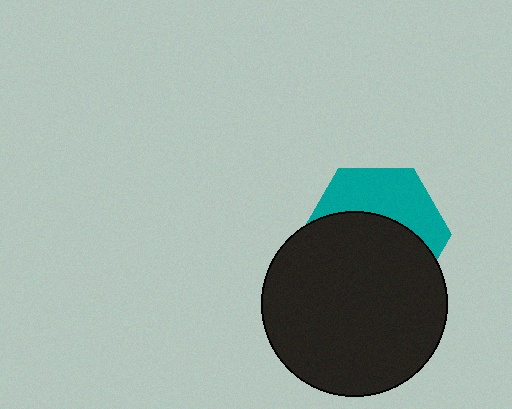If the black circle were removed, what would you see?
You would see the complete teal hexagon.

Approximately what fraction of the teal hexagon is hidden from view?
Roughly 60% of the teal hexagon is hidden behind the black circle.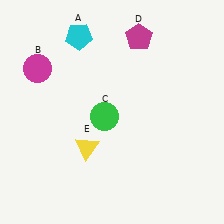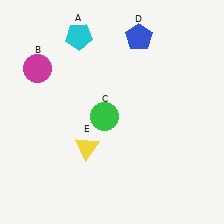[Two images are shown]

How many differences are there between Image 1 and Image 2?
There is 1 difference between the two images.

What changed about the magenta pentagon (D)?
In Image 1, D is magenta. In Image 2, it changed to blue.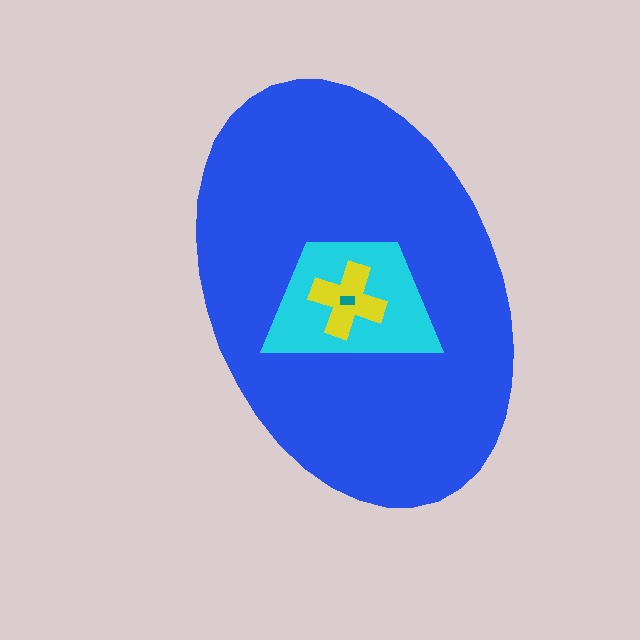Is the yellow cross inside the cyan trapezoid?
Yes.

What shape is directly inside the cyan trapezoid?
The yellow cross.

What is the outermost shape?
The blue ellipse.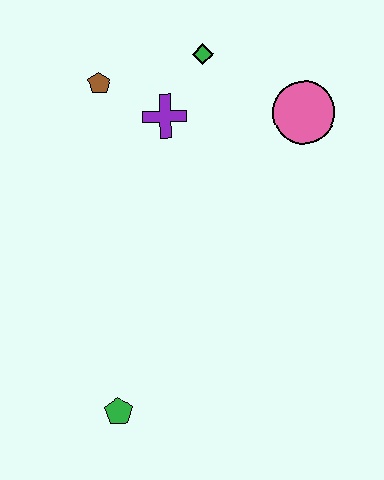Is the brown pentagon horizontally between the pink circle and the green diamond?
No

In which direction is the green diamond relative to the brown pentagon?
The green diamond is to the right of the brown pentagon.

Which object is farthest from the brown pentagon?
The green pentagon is farthest from the brown pentagon.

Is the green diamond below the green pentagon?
No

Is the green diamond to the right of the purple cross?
Yes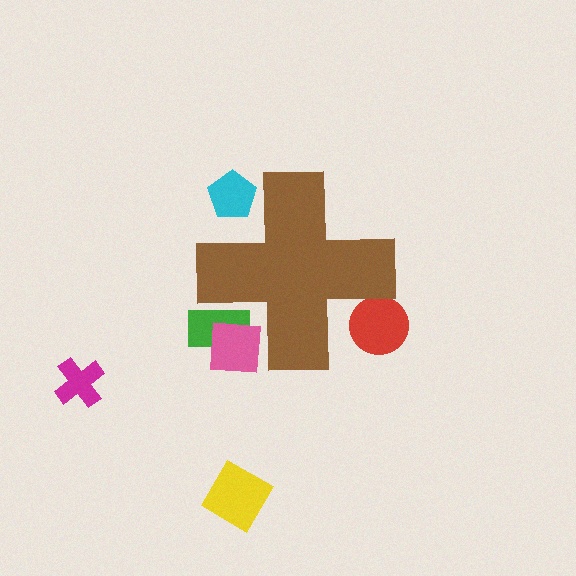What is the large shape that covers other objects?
A brown cross.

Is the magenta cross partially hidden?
No, the magenta cross is fully visible.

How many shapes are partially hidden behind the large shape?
4 shapes are partially hidden.